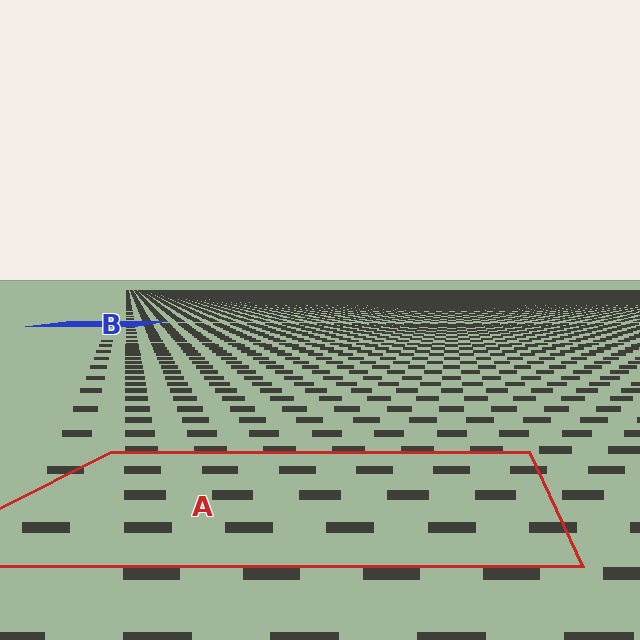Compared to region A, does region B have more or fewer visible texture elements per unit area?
Region B has more texture elements per unit area — they are packed more densely because it is farther away.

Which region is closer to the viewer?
Region A is closer. The texture elements there are larger and more spread out.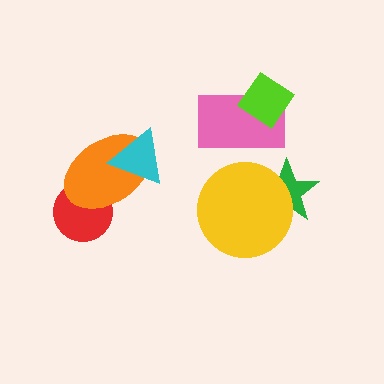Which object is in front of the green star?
The yellow circle is in front of the green star.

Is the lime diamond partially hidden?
No, no other shape covers it.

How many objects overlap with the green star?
1 object overlaps with the green star.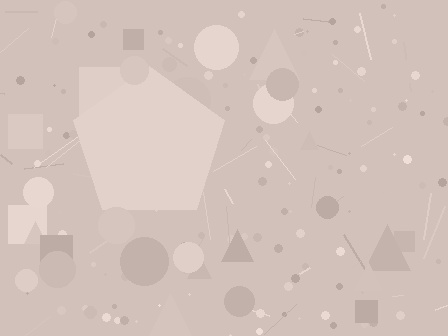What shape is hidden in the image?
A pentagon is hidden in the image.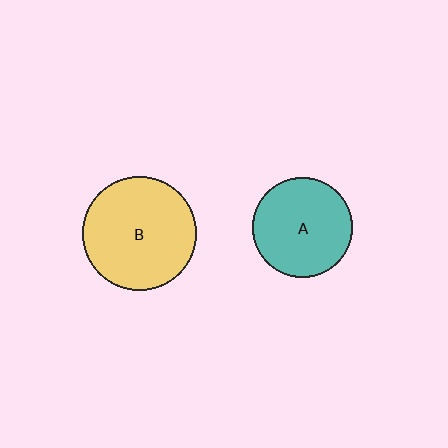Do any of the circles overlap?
No, none of the circles overlap.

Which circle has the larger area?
Circle B (yellow).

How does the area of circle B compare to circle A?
Approximately 1.3 times.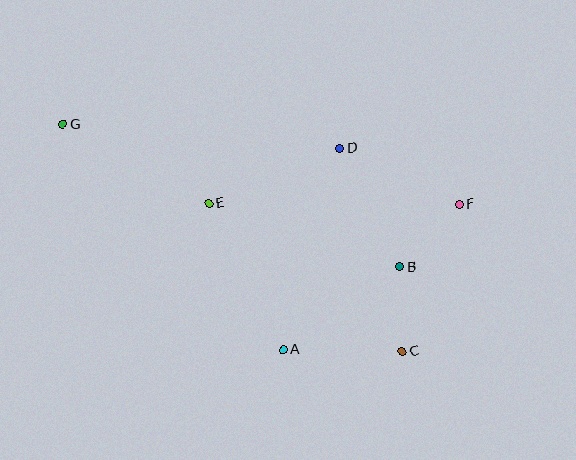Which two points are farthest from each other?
Points C and G are farthest from each other.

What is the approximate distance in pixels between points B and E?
The distance between B and E is approximately 201 pixels.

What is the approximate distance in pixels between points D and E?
The distance between D and E is approximately 142 pixels.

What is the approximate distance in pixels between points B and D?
The distance between B and D is approximately 133 pixels.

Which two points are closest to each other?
Points B and C are closest to each other.